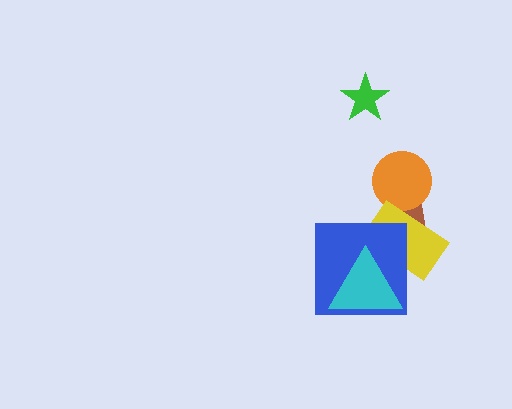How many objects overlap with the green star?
0 objects overlap with the green star.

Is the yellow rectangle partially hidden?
Yes, it is partially covered by another shape.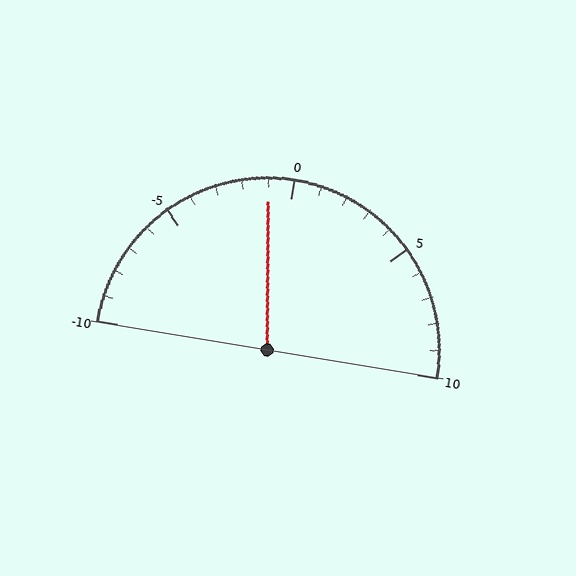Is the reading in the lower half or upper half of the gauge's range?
The reading is in the lower half of the range (-10 to 10).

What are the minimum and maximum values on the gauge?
The gauge ranges from -10 to 10.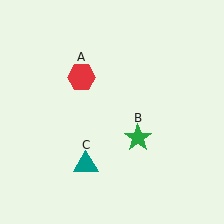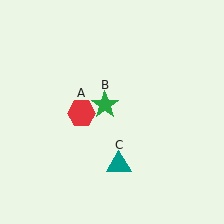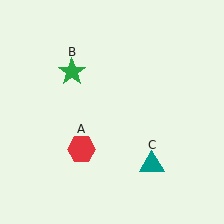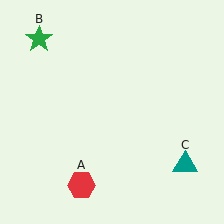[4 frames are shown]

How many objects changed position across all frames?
3 objects changed position: red hexagon (object A), green star (object B), teal triangle (object C).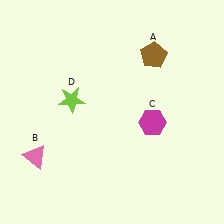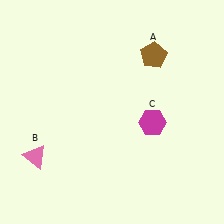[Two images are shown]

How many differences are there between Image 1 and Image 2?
There is 1 difference between the two images.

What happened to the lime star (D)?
The lime star (D) was removed in Image 2. It was in the top-left area of Image 1.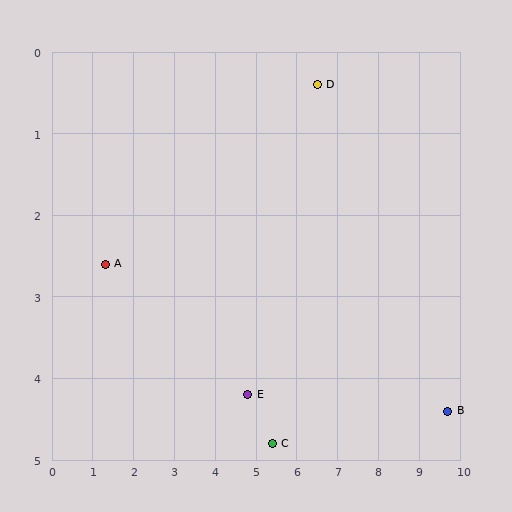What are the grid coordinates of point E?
Point E is at approximately (4.8, 4.2).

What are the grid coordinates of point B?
Point B is at approximately (9.7, 4.4).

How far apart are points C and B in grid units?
Points C and B are about 4.3 grid units apart.